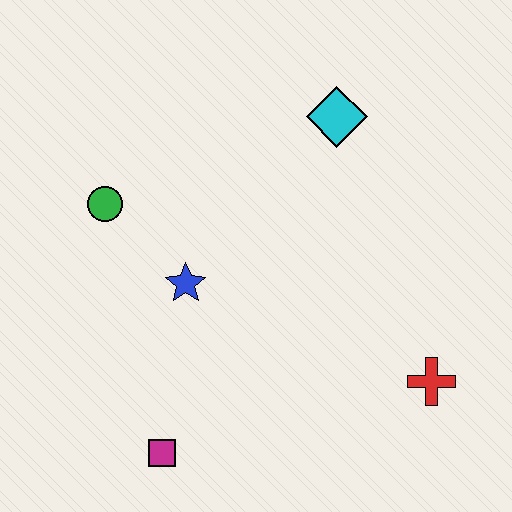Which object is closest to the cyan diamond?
The blue star is closest to the cyan diamond.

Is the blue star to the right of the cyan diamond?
No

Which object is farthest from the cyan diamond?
The magenta square is farthest from the cyan diamond.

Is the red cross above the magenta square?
Yes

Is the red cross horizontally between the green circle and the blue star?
No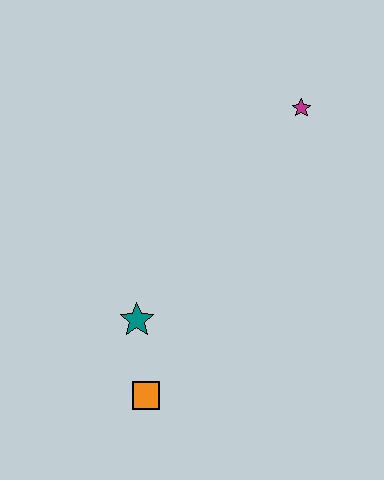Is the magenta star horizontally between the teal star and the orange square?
No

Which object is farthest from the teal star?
The magenta star is farthest from the teal star.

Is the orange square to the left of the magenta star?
Yes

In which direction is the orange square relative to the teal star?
The orange square is below the teal star.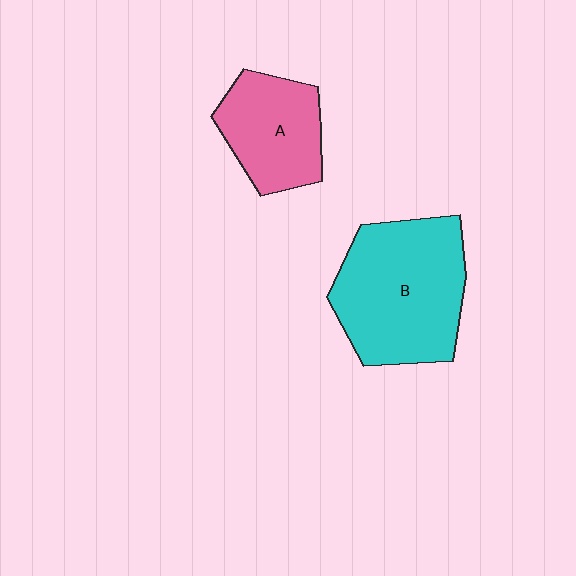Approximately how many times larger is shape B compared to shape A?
Approximately 1.7 times.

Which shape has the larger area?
Shape B (cyan).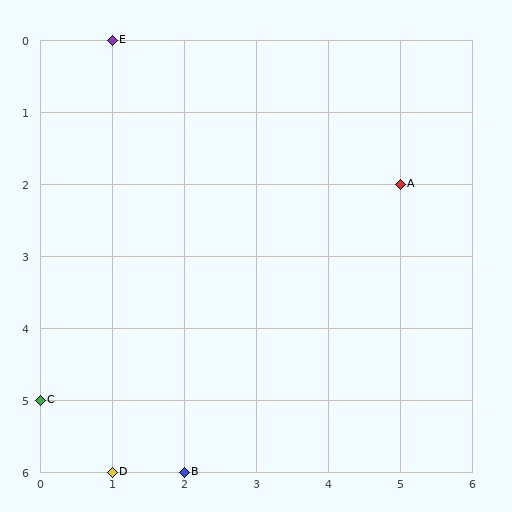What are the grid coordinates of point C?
Point C is at grid coordinates (0, 5).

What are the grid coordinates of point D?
Point D is at grid coordinates (1, 6).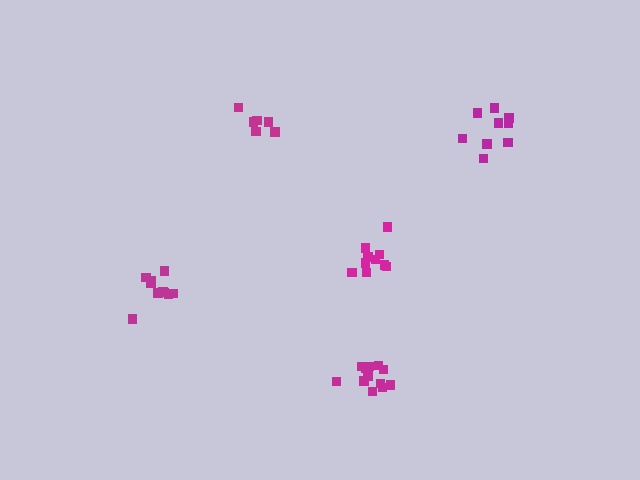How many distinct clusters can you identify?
There are 5 distinct clusters.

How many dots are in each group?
Group 1: 10 dots, Group 2: 9 dots, Group 3: 12 dots, Group 4: 6 dots, Group 5: 10 dots (47 total).